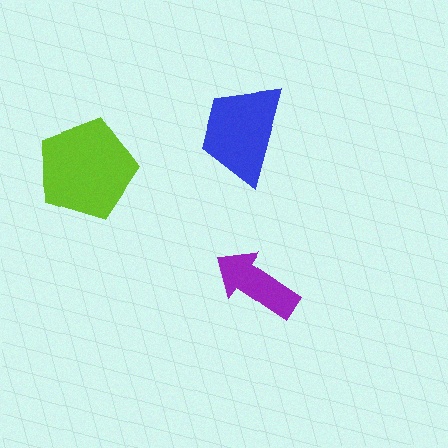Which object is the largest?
The lime pentagon.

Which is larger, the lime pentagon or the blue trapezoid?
The lime pentagon.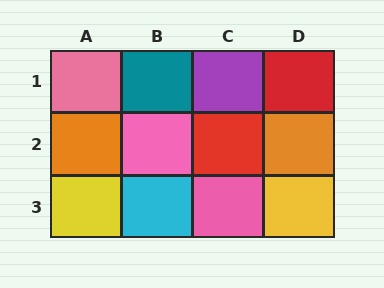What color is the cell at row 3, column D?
Yellow.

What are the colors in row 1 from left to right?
Pink, teal, purple, red.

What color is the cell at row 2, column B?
Pink.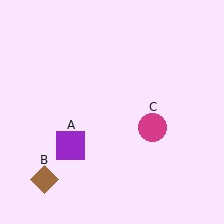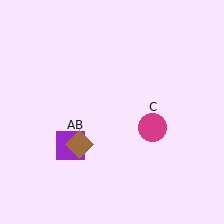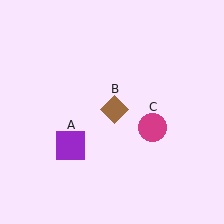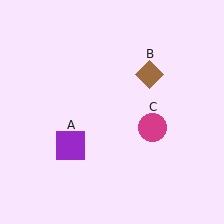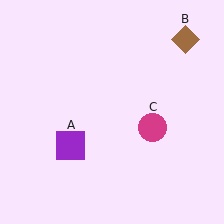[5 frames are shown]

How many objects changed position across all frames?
1 object changed position: brown diamond (object B).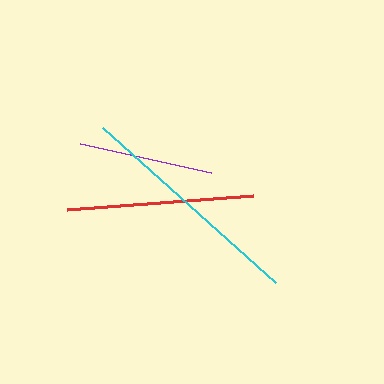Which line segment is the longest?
The cyan line is the longest at approximately 233 pixels.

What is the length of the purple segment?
The purple segment is approximately 134 pixels long.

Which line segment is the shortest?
The purple line is the shortest at approximately 134 pixels.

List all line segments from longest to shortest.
From longest to shortest: cyan, red, purple.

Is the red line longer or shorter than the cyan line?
The cyan line is longer than the red line.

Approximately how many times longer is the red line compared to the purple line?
The red line is approximately 1.4 times the length of the purple line.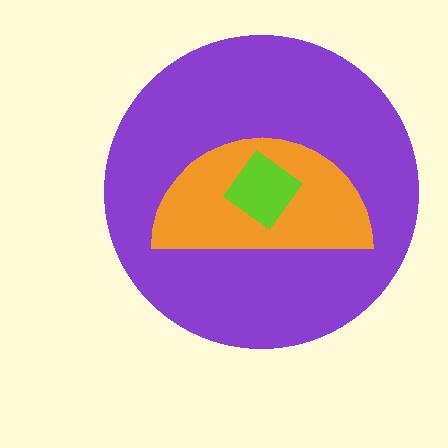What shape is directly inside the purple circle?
The orange semicircle.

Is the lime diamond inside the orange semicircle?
Yes.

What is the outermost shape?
The purple circle.